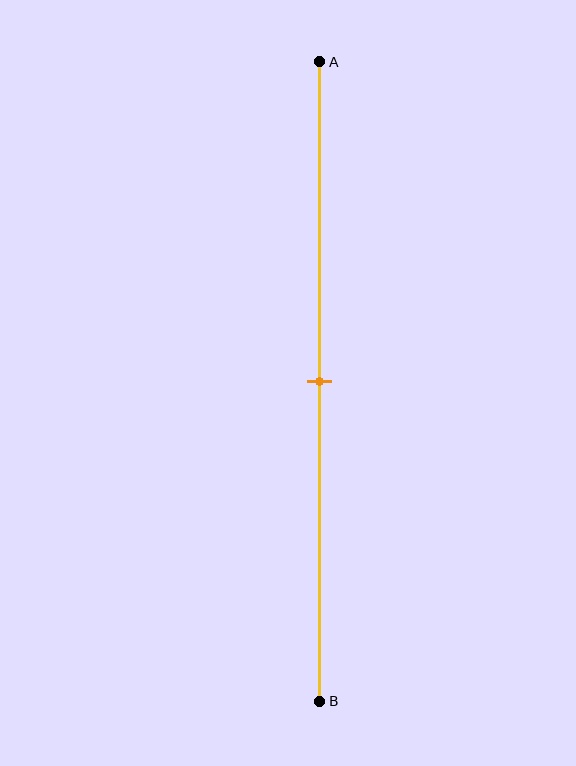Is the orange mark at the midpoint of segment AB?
Yes, the mark is approximately at the midpoint.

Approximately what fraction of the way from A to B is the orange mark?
The orange mark is approximately 50% of the way from A to B.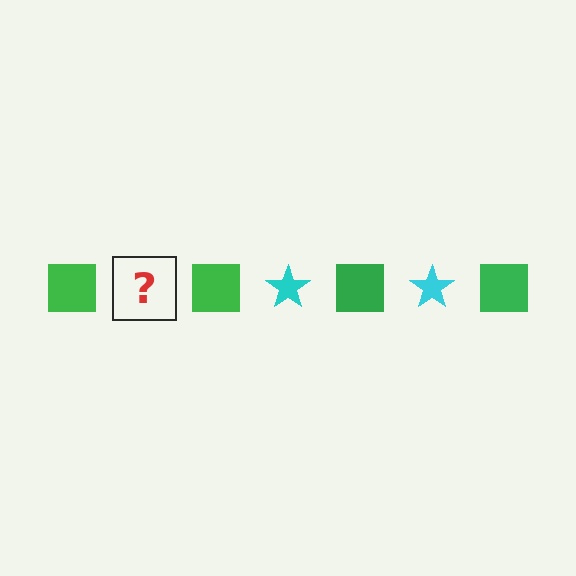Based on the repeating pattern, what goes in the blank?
The blank should be a cyan star.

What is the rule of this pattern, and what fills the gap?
The rule is that the pattern alternates between green square and cyan star. The gap should be filled with a cyan star.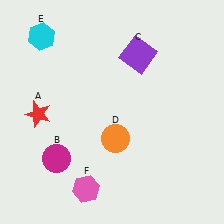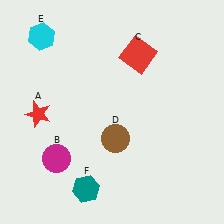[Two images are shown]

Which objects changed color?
C changed from purple to red. D changed from orange to brown. F changed from pink to teal.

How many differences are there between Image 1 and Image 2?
There are 3 differences between the two images.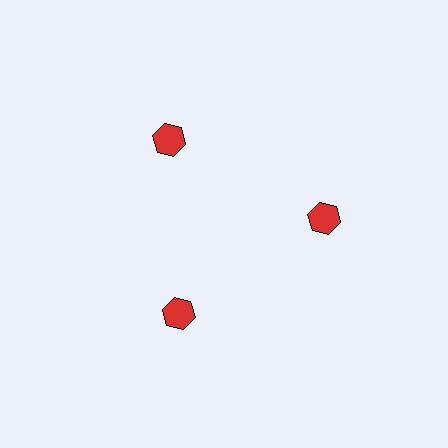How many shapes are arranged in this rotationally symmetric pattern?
There are 3 shapes, arranged in 3 groups of 1.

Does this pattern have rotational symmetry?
Yes, this pattern has 3-fold rotational symmetry. It looks the same after rotating 120 degrees around the center.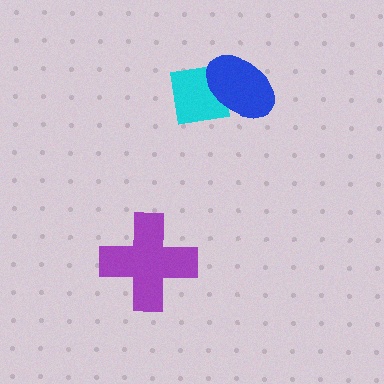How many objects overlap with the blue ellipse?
1 object overlaps with the blue ellipse.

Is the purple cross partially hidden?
No, no other shape covers it.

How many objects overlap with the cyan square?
1 object overlaps with the cyan square.